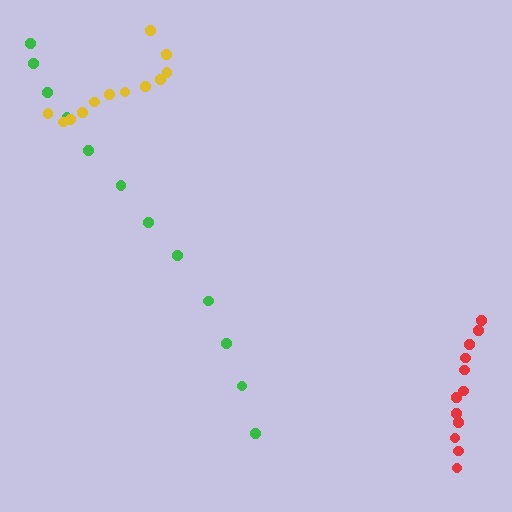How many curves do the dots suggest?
There are 3 distinct paths.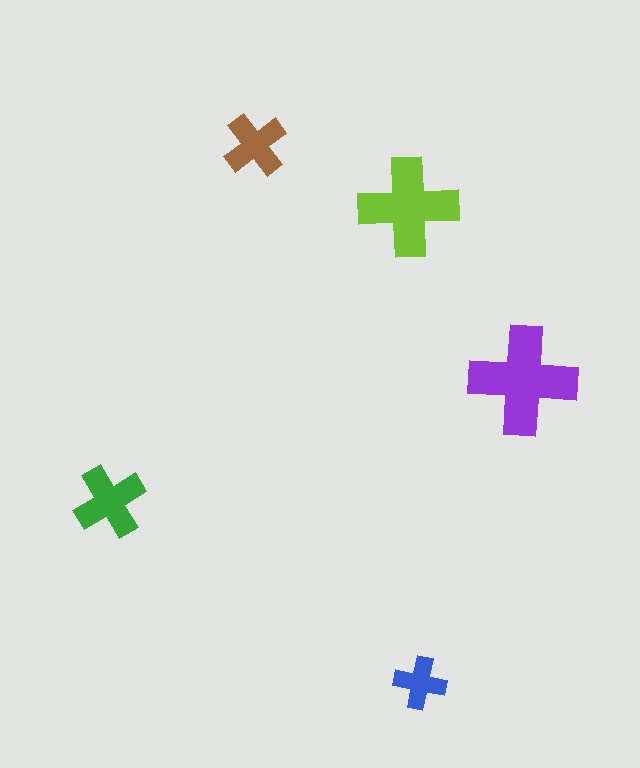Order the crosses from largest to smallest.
the purple one, the lime one, the green one, the brown one, the blue one.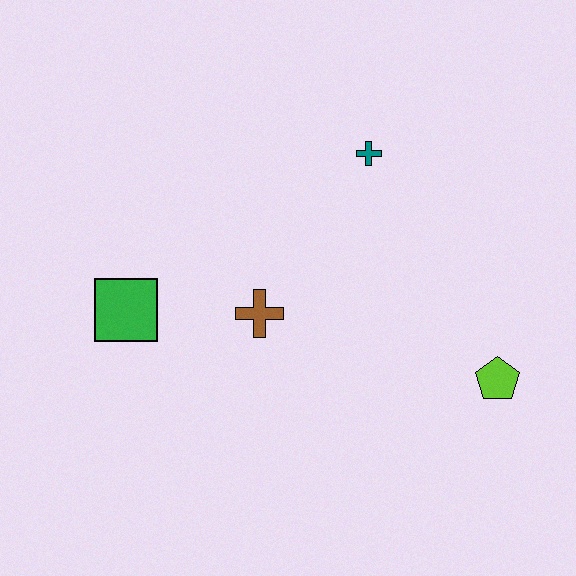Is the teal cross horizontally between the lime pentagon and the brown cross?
Yes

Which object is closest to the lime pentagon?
The brown cross is closest to the lime pentagon.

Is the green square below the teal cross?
Yes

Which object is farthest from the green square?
The lime pentagon is farthest from the green square.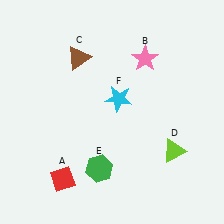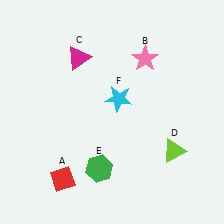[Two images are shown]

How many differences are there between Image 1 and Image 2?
There is 1 difference between the two images.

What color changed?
The triangle (C) changed from brown in Image 1 to magenta in Image 2.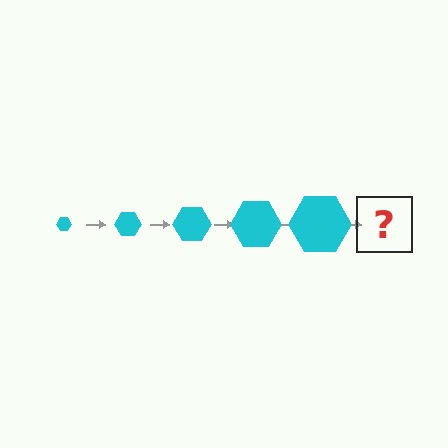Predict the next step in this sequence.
The next step is a cyan hexagon, larger than the previous one.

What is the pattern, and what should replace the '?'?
The pattern is that the hexagon gets progressively larger each step. The '?' should be a cyan hexagon, larger than the previous one.